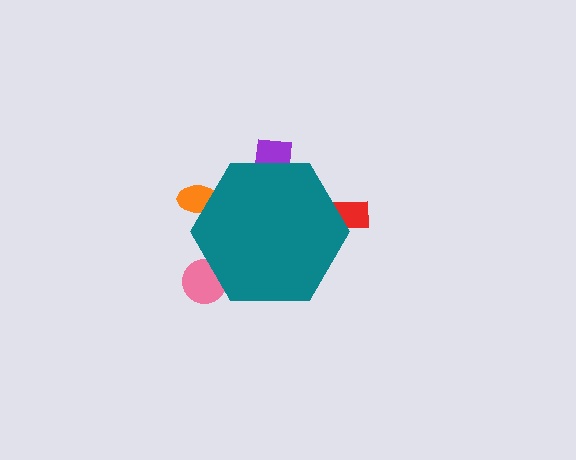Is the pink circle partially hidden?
Yes, the pink circle is partially hidden behind the teal hexagon.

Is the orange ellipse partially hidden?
Yes, the orange ellipse is partially hidden behind the teal hexagon.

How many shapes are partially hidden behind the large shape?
4 shapes are partially hidden.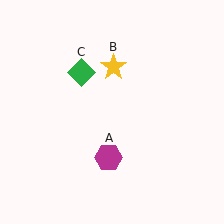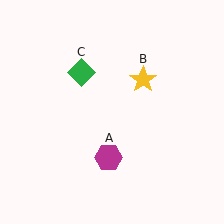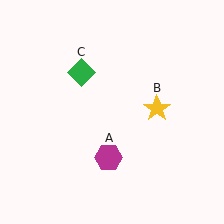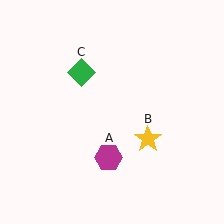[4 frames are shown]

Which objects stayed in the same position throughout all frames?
Magenta hexagon (object A) and green diamond (object C) remained stationary.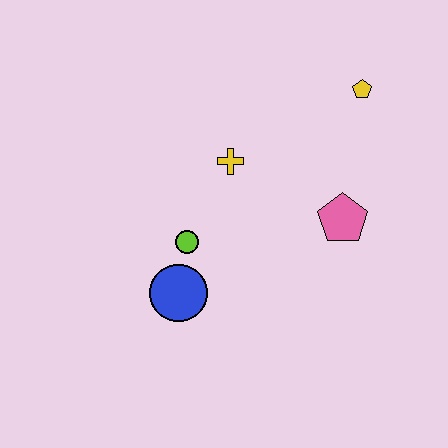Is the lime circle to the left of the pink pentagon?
Yes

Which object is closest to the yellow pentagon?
The pink pentagon is closest to the yellow pentagon.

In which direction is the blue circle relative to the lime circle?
The blue circle is below the lime circle.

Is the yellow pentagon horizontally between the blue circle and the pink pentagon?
No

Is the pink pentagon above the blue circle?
Yes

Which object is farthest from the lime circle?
The yellow pentagon is farthest from the lime circle.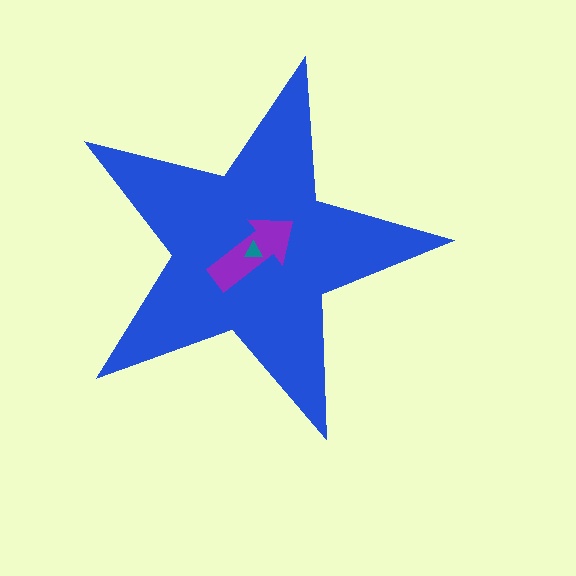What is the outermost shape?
The blue star.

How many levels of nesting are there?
3.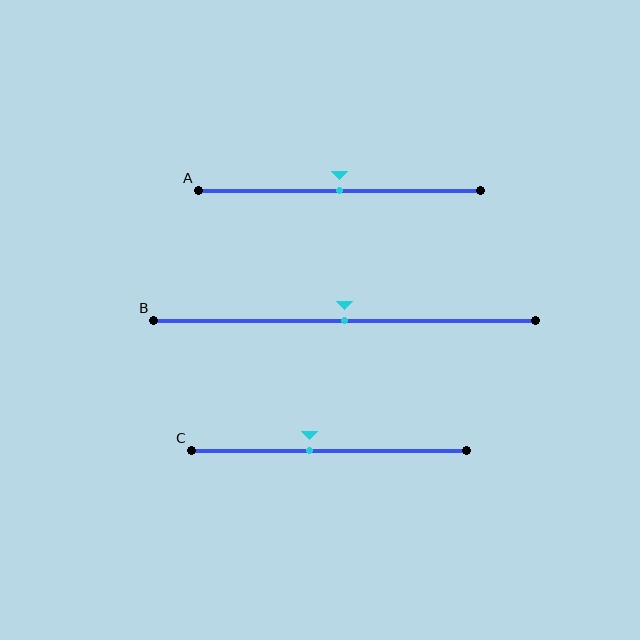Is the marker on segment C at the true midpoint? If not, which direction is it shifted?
No, the marker on segment C is shifted to the left by about 7% of the segment length.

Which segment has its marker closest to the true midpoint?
Segment A has its marker closest to the true midpoint.